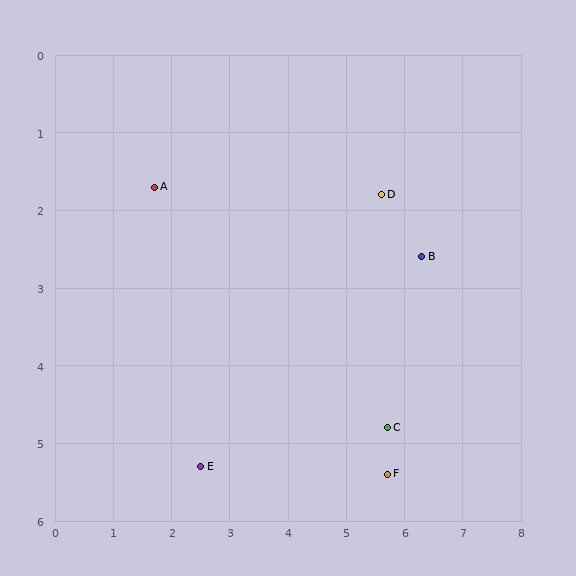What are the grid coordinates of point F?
Point F is at approximately (5.7, 5.4).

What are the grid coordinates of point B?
Point B is at approximately (6.3, 2.6).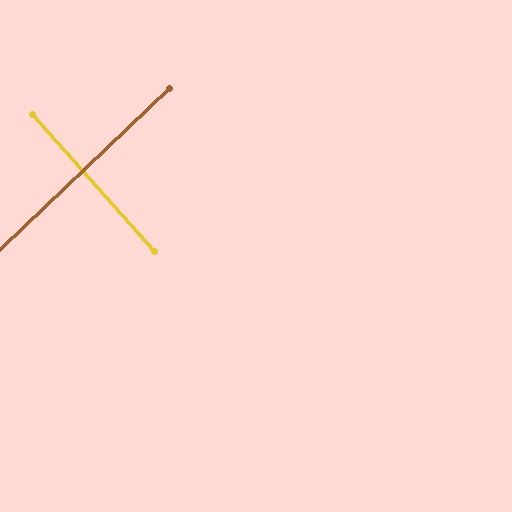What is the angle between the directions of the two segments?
Approximately 88 degrees.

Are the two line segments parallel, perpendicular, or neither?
Perpendicular — they meet at approximately 88°.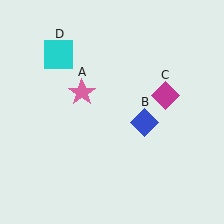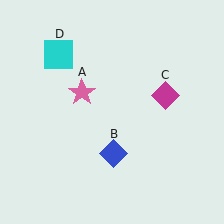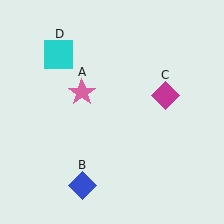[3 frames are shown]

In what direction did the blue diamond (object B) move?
The blue diamond (object B) moved down and to the left.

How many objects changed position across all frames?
1 object changed position: blue diamond (object B).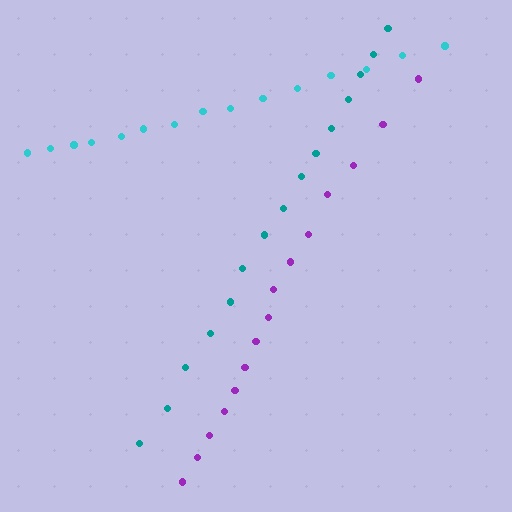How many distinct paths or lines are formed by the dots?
There are 3 distinct paths.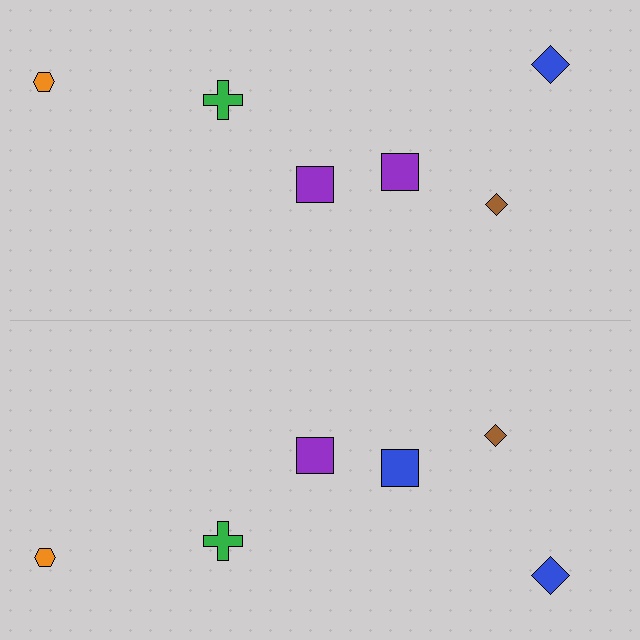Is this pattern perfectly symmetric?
No, the pattern is not perfectly symmetric. The blue square on the bottom side breaks the symmetry — its mirror counterpart is purple.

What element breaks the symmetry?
The blue square on the bottom side breaks the symmetry — its mirror counterpart is purple.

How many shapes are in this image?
There are 12 shapes in this image.